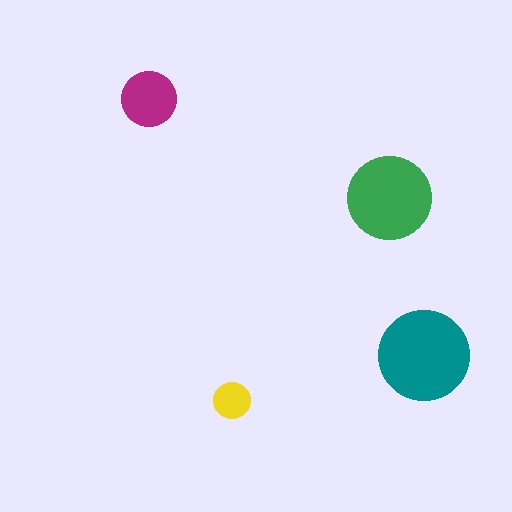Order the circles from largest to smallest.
the teal one, the green one, the magenta one, the yellow one.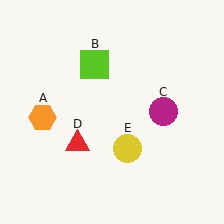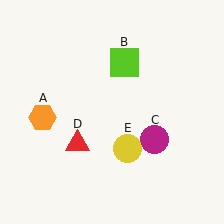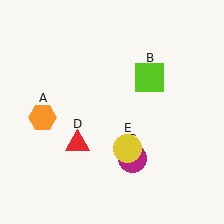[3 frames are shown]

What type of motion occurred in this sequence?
The lime square (object B), magenta circle (object C) rotated clockwise around the center of the scene.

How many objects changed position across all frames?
2 objects changed position: lime square (object B), magenta circle (object C).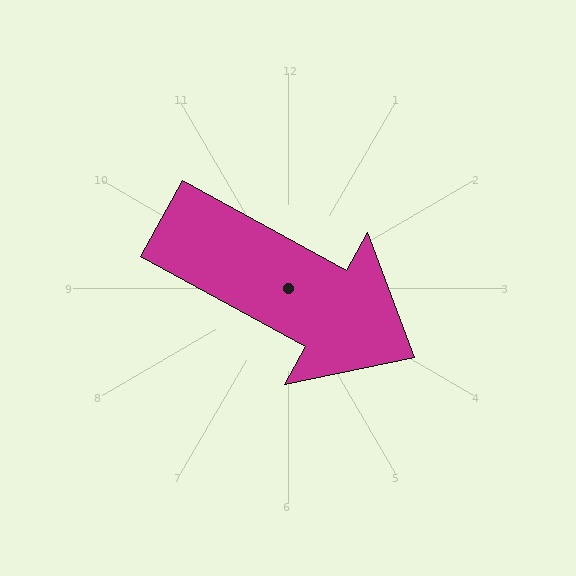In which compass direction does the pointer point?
Southeast.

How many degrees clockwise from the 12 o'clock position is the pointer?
Approximately 119 degrees.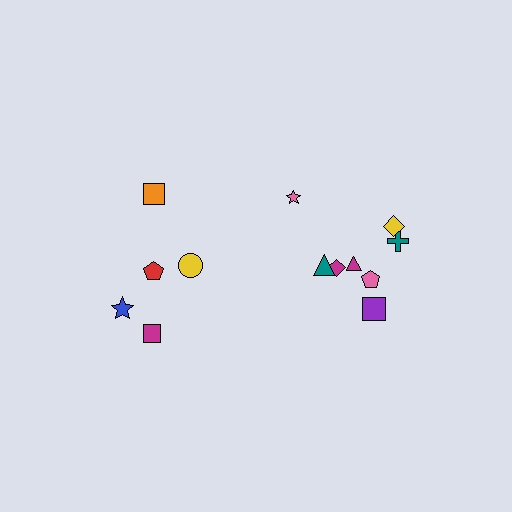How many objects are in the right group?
There are 8 objects.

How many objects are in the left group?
There are 5 objects.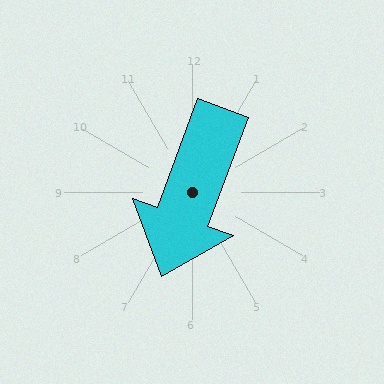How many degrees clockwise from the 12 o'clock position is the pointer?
Approximately 200 degrees.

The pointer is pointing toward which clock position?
Roughly 7 o'clock.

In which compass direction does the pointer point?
South.